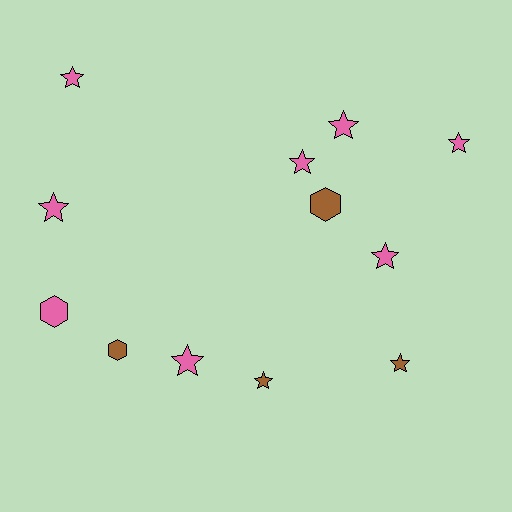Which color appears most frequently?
Pink, with 8 objects.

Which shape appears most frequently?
Star, with 9 objects.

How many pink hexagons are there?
There is 1 pink hexagon.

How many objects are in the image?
There are 12 objects.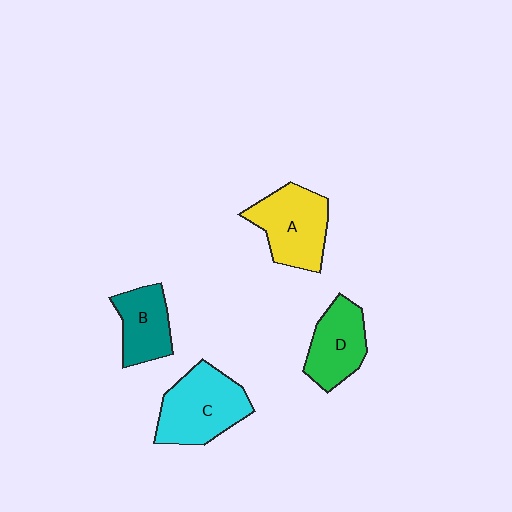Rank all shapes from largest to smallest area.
From largest to smallest: C (cyan), A (yellow), D (green), B (teal).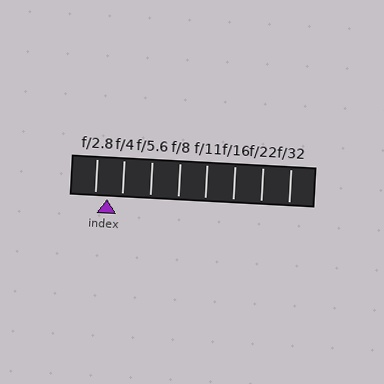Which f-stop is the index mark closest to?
The index mark is closest to f/2.8.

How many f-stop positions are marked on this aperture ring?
There are 8 f-stop positions marked.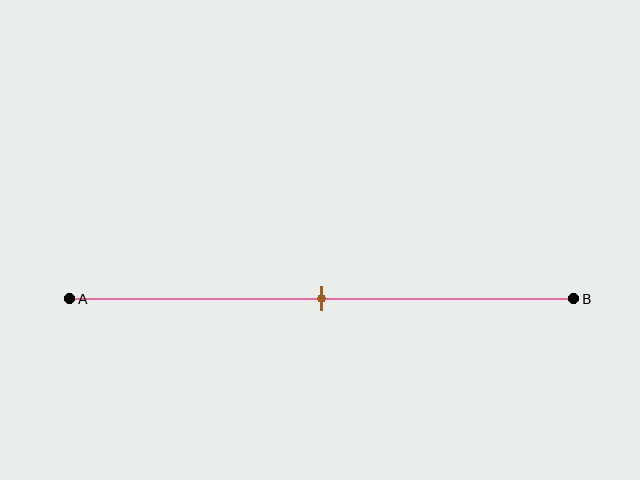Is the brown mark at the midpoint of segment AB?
Yes, the mark is approximately at the midpoint.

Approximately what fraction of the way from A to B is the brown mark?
The brown mark is approximately 50% of the way from A to B.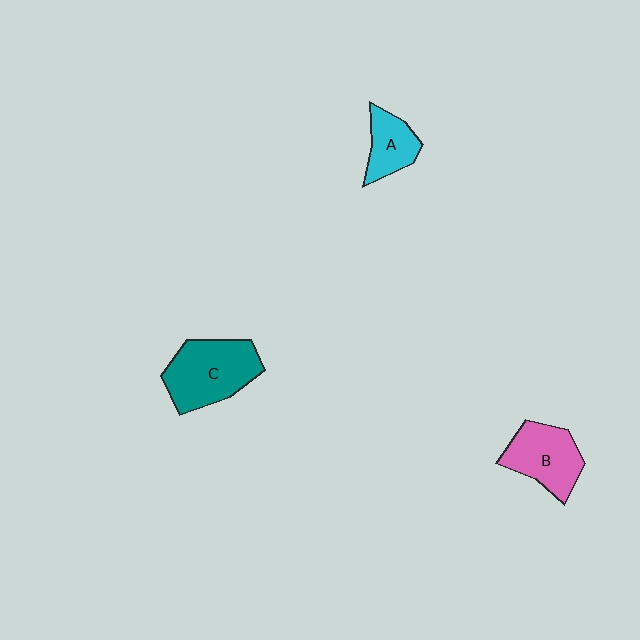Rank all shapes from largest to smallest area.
From largest to smallest: C (teal), B (pink), A (cyan).